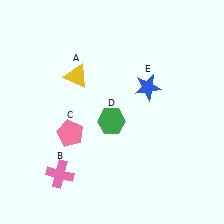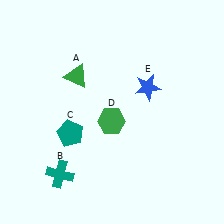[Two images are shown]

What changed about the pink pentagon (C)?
In Image 1, C is pink. In Image 2, it changed to teal.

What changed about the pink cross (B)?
In Image 1, B is pink. In Image 2, it changed to teal.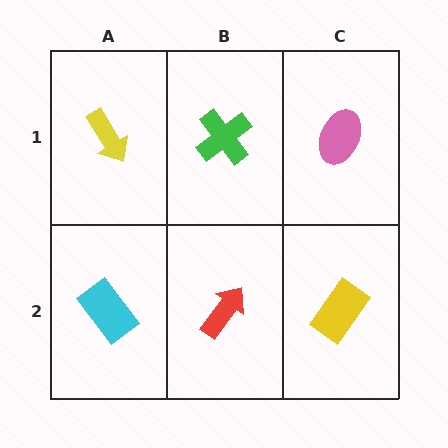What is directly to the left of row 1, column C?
A green cross.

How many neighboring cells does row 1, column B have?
3.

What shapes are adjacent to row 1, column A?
A cyan rectangle (row 2, column A), a green cross (row 1, column B).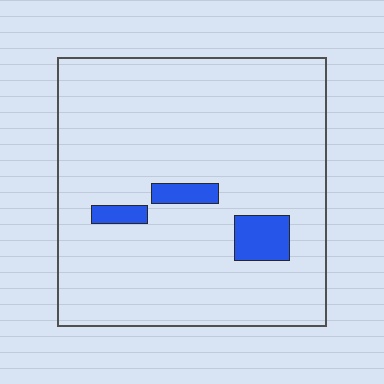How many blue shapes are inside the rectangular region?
3.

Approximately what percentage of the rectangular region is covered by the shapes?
Approximately 5%.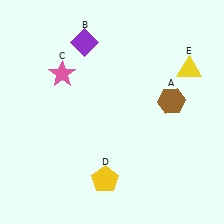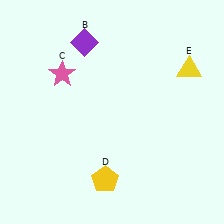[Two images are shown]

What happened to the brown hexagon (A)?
The brown hexagon (A) was removed in Image 2. It was in the top-right area of Image 1.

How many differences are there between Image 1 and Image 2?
There is 1 difference between the two images.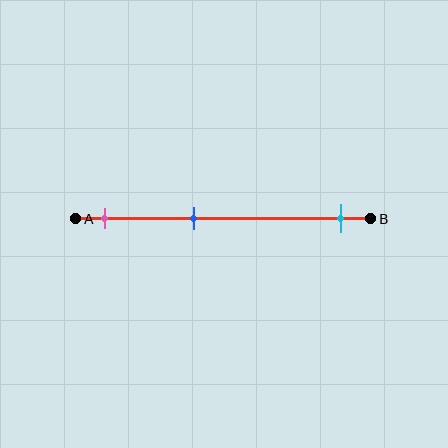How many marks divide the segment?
There are 3 marks dividing the segment.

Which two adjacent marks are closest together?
The pink and blue marks are the closest adjacent pair.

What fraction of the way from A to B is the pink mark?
The pink mark is approximately 10% (0.1) of the way from A to B.